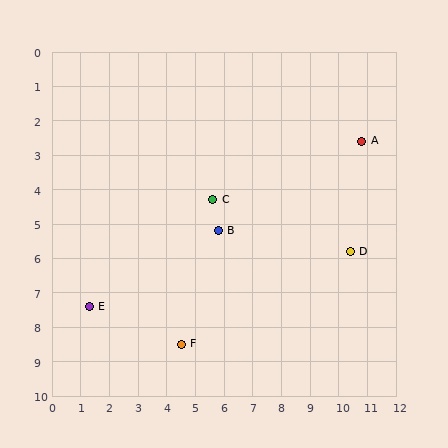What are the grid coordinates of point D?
Point D is at approximately (10.4, 5.8).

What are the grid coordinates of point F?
Point F is at approximately (4.5, 8.5).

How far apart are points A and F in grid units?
Points A and F are about 8.6 grid units apart.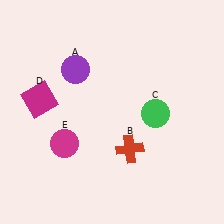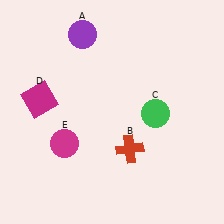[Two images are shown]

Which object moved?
The purple circle (A) moved up.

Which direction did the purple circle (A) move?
The purple circle (A) moved up.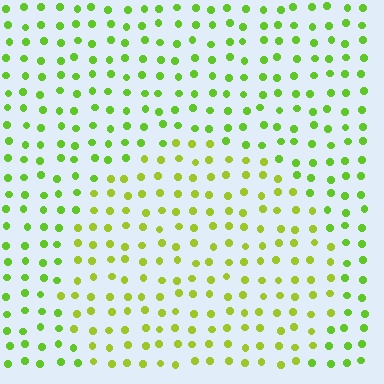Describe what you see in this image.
The image is filled with small lime elements in a uniform arrangement. A circle-shaped region is visible where the elements are tinted to a slightly different hue, forming a subtle color boundary.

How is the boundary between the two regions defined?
The boundary is defined purely by a slight shift in hue (about 23 degrees). Spacing, size, and orientation are identical on both sides.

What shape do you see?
I see a circle.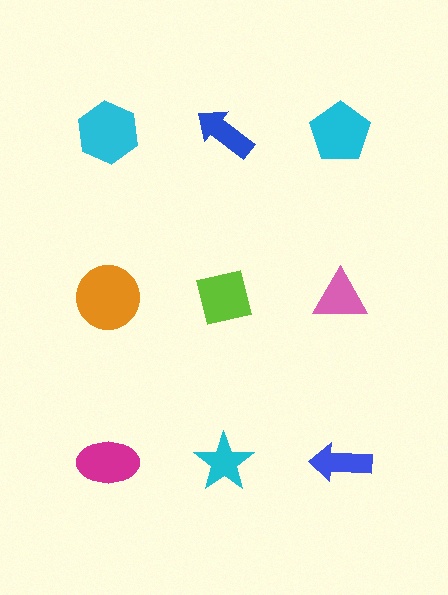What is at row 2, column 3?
A pink triangle.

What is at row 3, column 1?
A magenta ellipse.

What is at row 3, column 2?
A cyan star.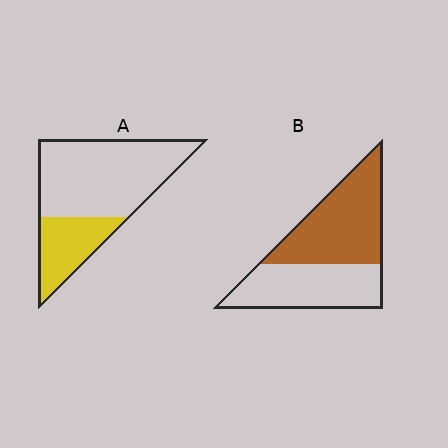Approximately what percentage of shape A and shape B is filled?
A is approximately 30% and B is approximately 55%.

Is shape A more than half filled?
No.